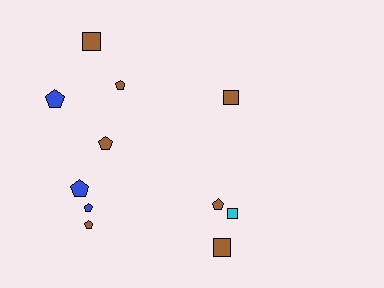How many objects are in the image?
There are 11 objects.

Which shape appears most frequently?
Pentagon, with 7 objects.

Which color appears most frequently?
Brown, with 7 objects.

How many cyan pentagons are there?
There are no cyan pentagons.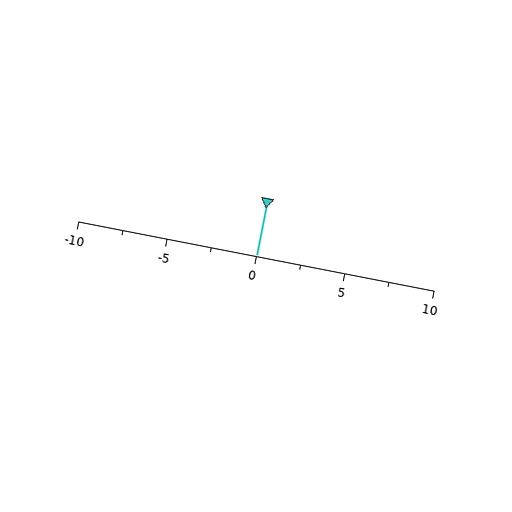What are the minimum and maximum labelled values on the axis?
The axis runs from -10 to 10.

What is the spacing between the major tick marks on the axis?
The major ticks are spaced 5 apart.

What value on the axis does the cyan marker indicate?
The marker indicates approximately 0.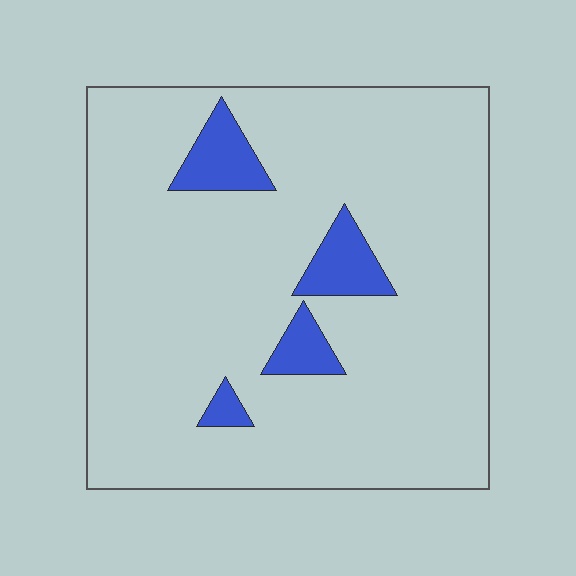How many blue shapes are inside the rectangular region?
4.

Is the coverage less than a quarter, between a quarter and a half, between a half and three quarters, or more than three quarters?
Less than a quarter.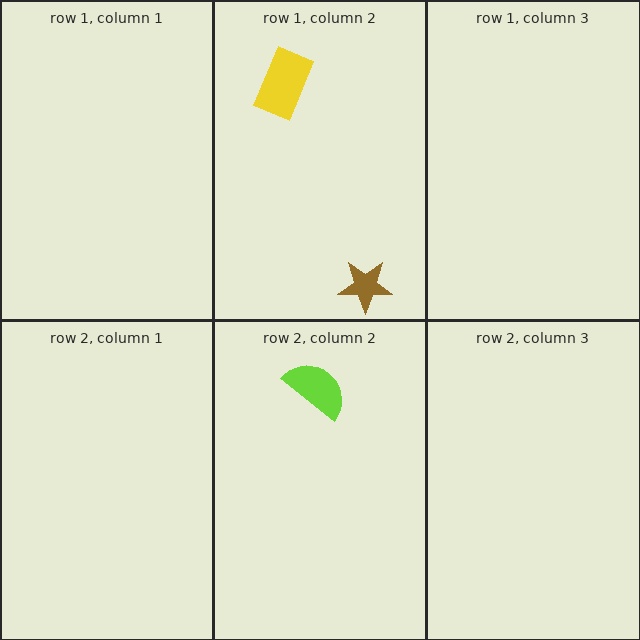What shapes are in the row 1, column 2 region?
The brown star, the yellow rectangle.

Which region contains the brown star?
The row 1, column 2 region.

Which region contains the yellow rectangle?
The row 1, column 2 region.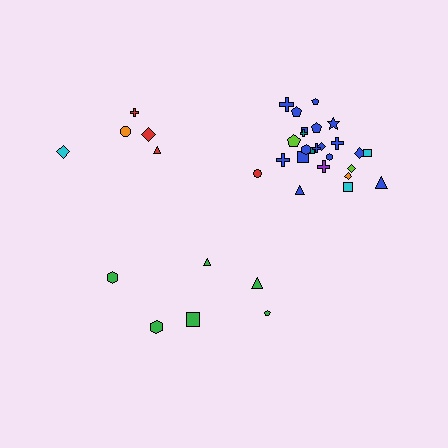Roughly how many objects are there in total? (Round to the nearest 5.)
Roughly 35 objects in total.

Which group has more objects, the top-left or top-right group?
The top-right group.